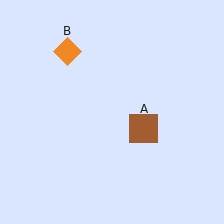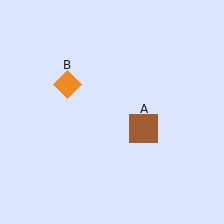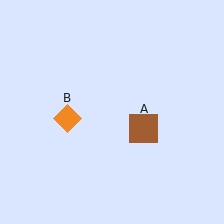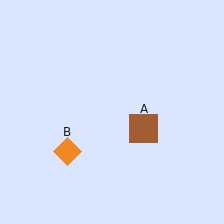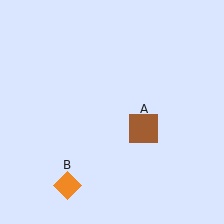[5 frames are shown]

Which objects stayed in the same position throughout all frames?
Brown square (object A) remained stationary.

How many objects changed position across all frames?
1 object changed position: orange diamond (object B).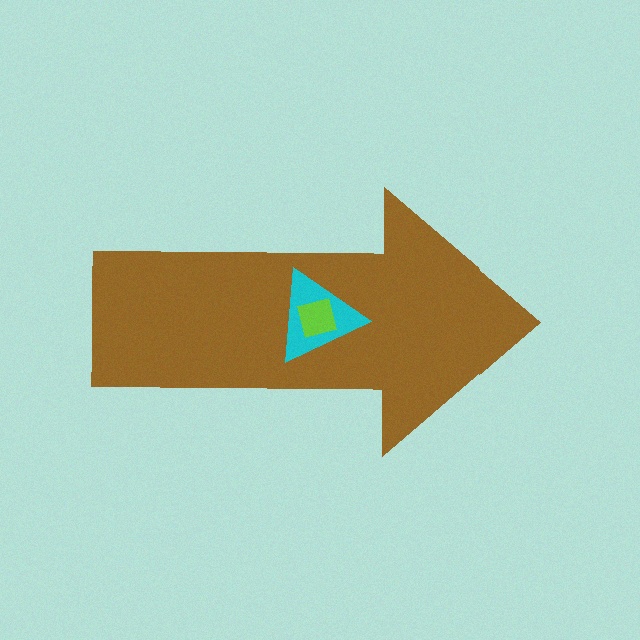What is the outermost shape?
The brown arrow.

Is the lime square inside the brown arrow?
Yes.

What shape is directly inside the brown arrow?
The cyan triangle.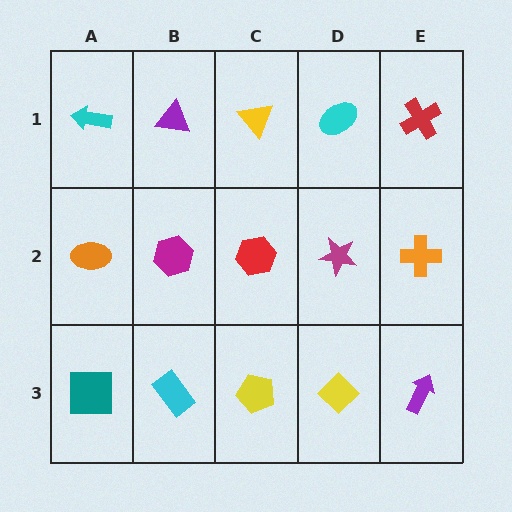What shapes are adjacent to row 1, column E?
An orange cross (row 2, column E), a cyan ellipse (row 1, column D).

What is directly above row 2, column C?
A yellow triangle.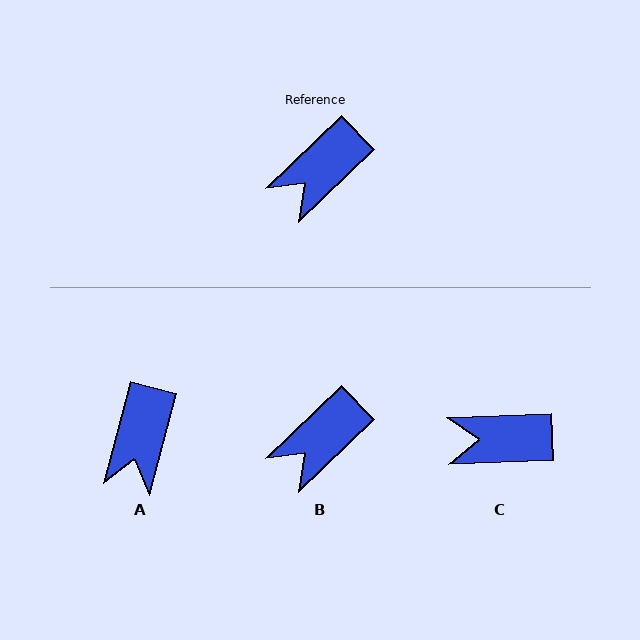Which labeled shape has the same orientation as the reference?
B.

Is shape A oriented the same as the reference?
No, it is off by about 31 degrees.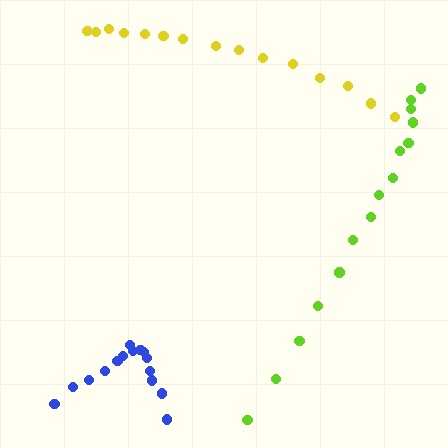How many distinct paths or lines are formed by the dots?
There are 3 distinct paths.